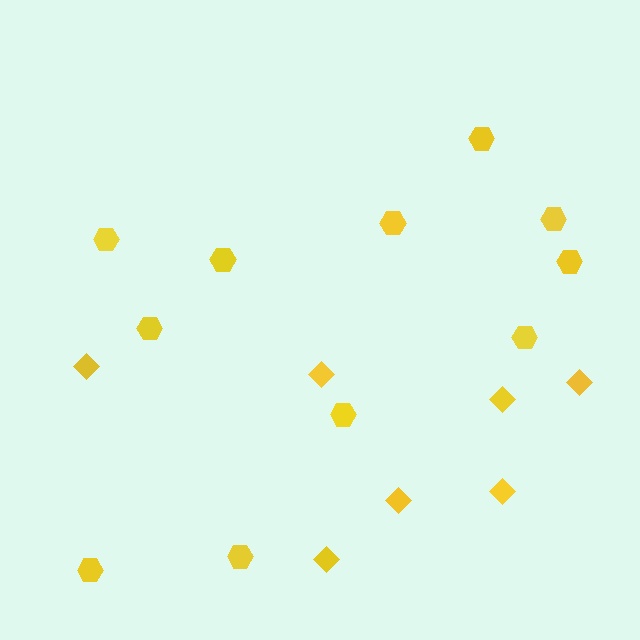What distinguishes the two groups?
There are 2 groups: one group of diamonds (7) and one group of hexagons (11).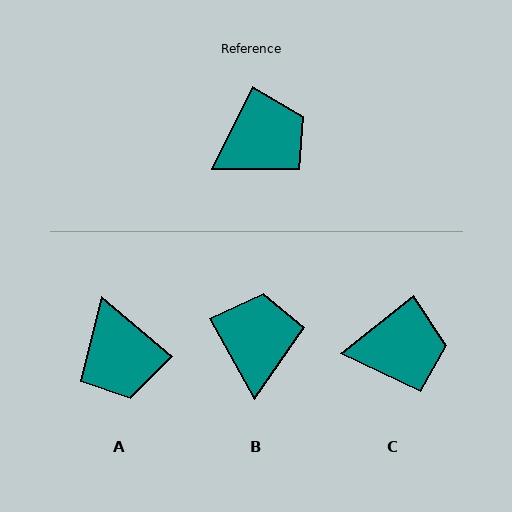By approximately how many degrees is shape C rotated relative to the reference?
Approximately 26 degrees clockwise.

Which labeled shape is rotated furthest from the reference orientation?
A, about 105 degrees away.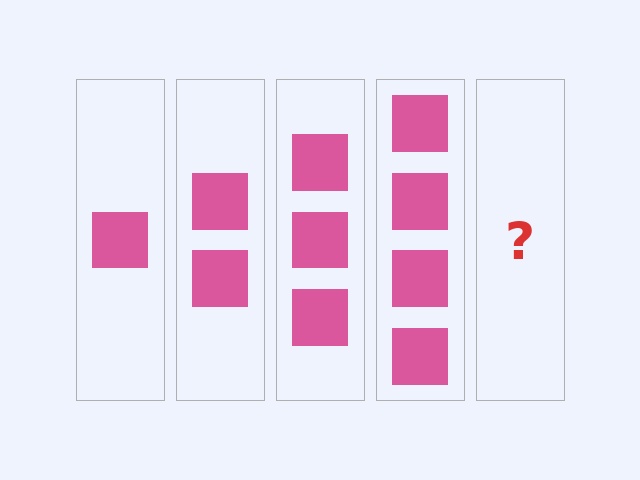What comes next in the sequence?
The next element should be 5 squares.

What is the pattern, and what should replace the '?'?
The pattern is that each step adds one more square. The '?' should be 5 squares.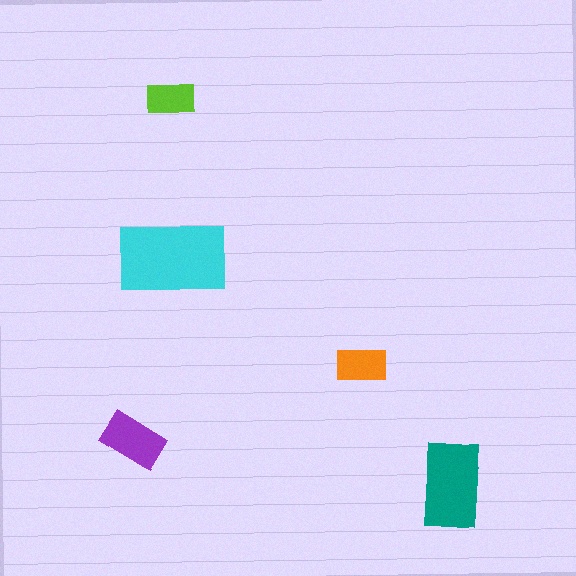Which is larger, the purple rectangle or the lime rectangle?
The purple one.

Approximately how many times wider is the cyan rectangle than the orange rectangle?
About 2 times wider.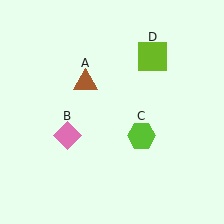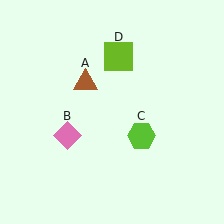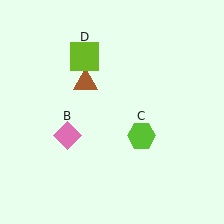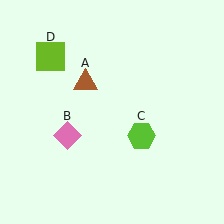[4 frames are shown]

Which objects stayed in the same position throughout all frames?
Brown triangle (object A) and pink diamond (object B) and lime hexagon (object C) remained stationary.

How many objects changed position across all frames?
1 object changed position: lime square (object D).